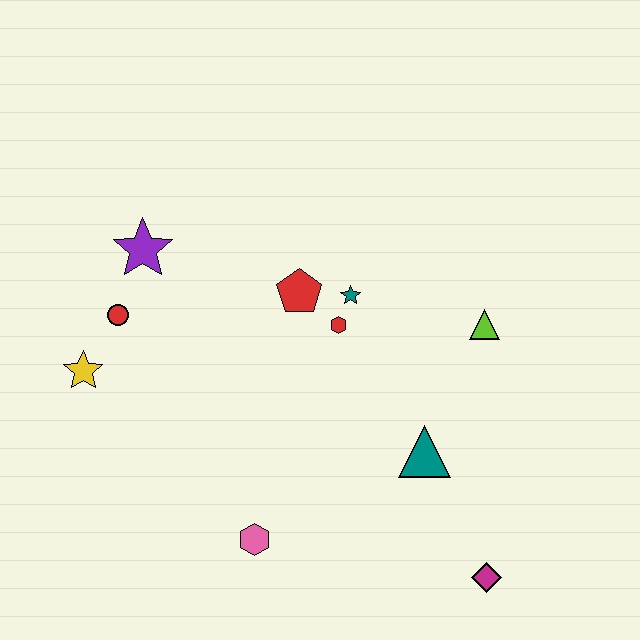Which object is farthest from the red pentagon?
The magenta diamond is farthest from the red pentagon.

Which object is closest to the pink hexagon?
The teal triangle is closest to the pink hexagon.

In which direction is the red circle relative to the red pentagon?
The red circle is to the left of the red pentagon.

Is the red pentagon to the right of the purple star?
Yes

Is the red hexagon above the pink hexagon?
Yes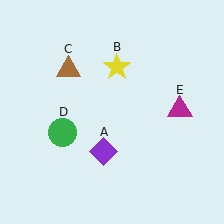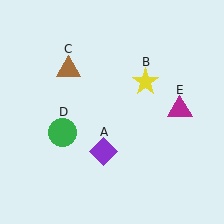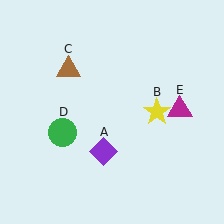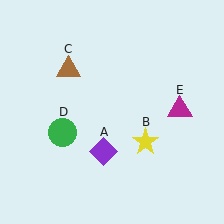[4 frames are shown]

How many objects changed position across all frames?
1 object changed position: yellow star (object B).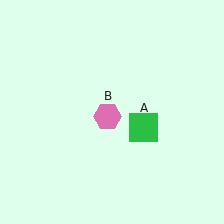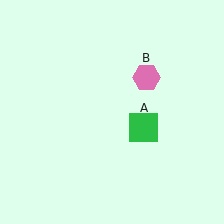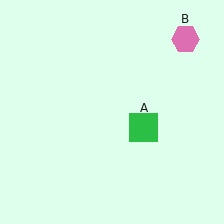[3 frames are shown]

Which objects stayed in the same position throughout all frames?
Green square (object A) remained stationary.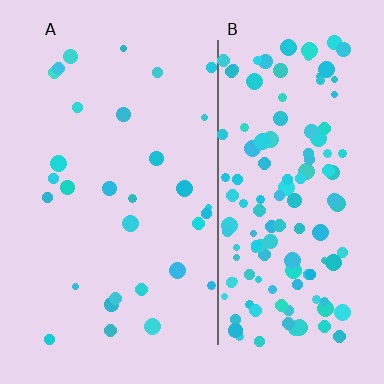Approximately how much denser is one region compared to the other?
Approximately 4.6× — region B over region A.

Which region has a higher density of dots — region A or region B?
B (the right).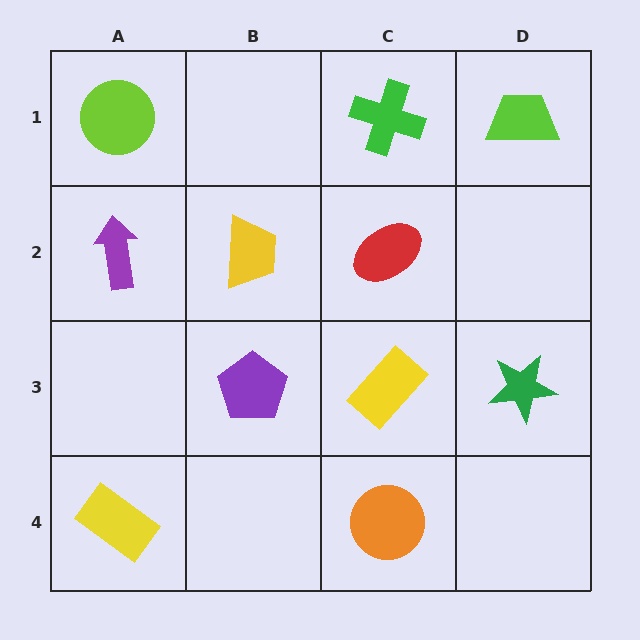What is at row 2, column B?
A yellow trapezoid.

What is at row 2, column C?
A red ellipse.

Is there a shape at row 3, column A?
No, that cell is empty.